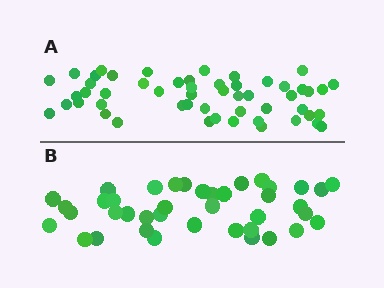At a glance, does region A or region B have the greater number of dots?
Region A (the top region) has more dots.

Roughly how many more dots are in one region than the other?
Region A has approximately 15 more dots than region B.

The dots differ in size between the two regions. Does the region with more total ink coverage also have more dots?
No. Region B has more total ink coverage because its dots are larger, but region A actually contains more individual dots. Total area can be misleading — the number of items is what matters here.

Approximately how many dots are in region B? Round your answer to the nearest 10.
About 40 dots.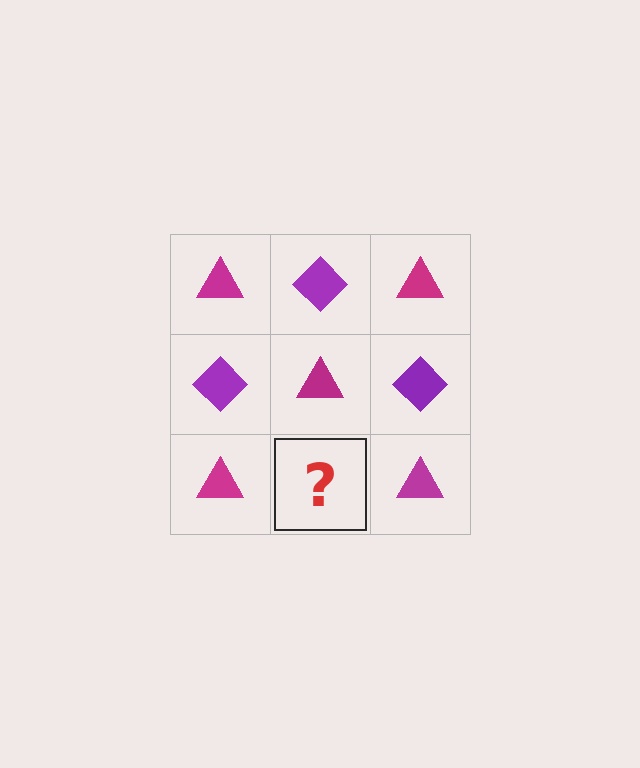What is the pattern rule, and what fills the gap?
The rule is that it alternates magenta triangle and purple diamond in a checkerboard pattern. The gap should be filled with a purple diamond.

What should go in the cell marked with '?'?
The missing cell should contain a purple diamond.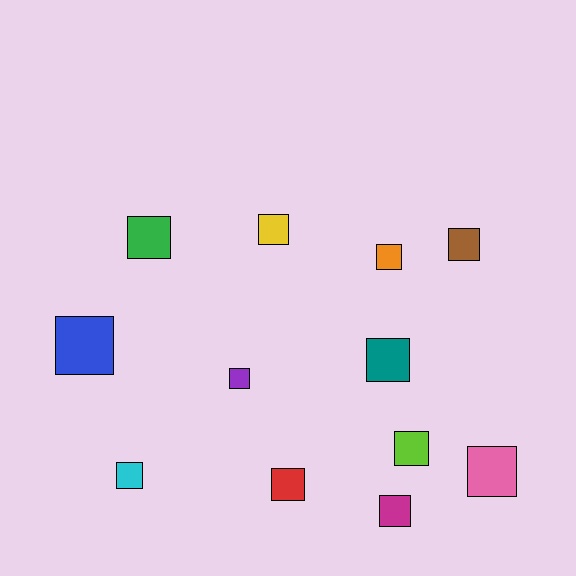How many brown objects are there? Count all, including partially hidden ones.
There is 1 brown object.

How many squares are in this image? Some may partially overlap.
There are 12 squares.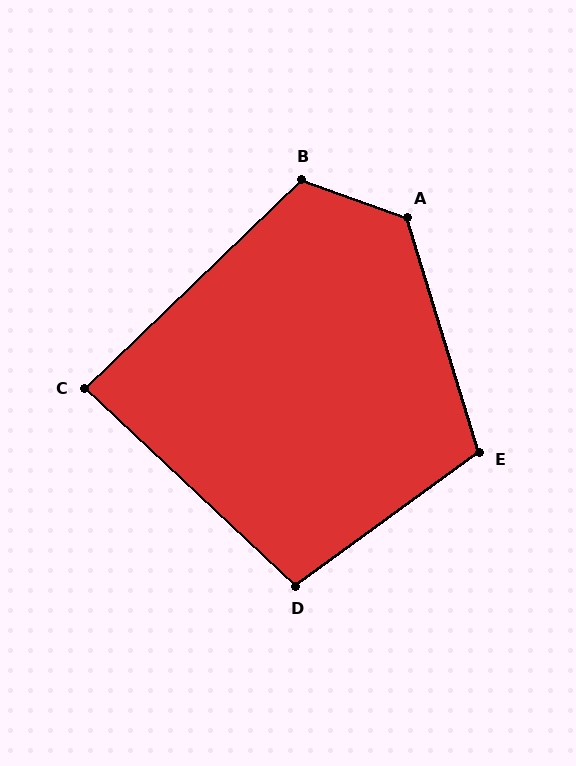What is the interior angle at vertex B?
Approximately 116 degrees (obtuse).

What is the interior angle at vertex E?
Approximately 109 degrees (obtuse).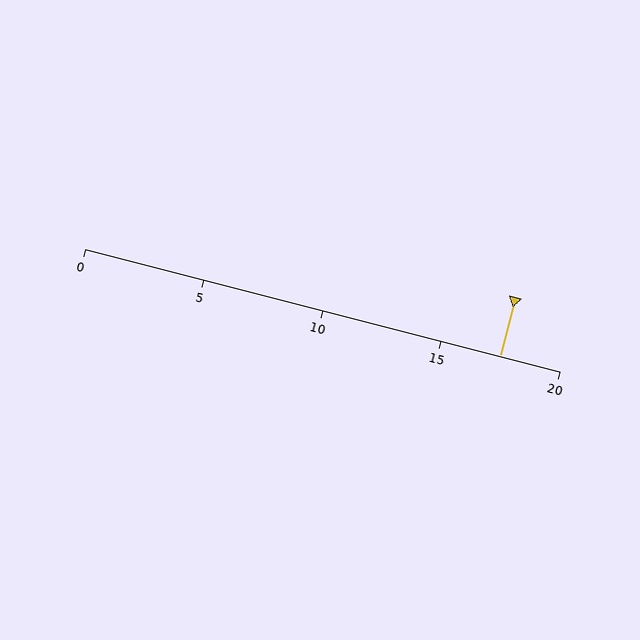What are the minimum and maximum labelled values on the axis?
The axis runs from 0 to 20.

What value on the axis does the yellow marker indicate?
The marker indicates approximately 17.5.